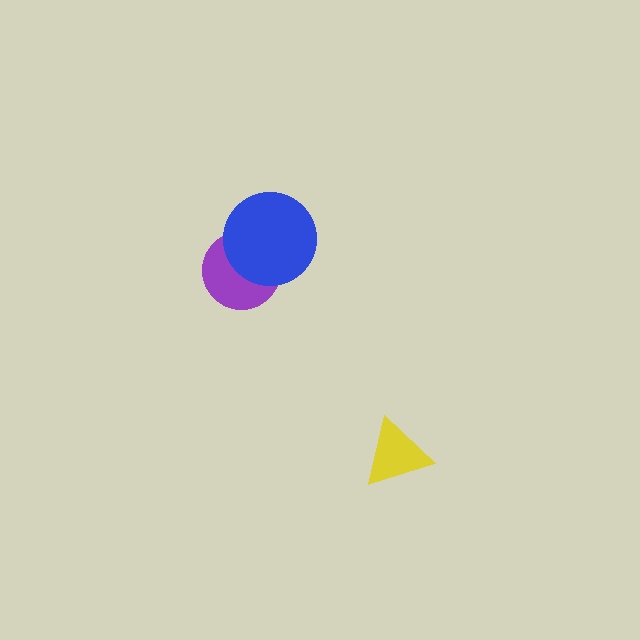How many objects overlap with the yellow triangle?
0 objects overlap with the yellow triangle.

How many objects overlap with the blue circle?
1 object overlaps with the blue circle.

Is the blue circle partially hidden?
No, no other shape covers it.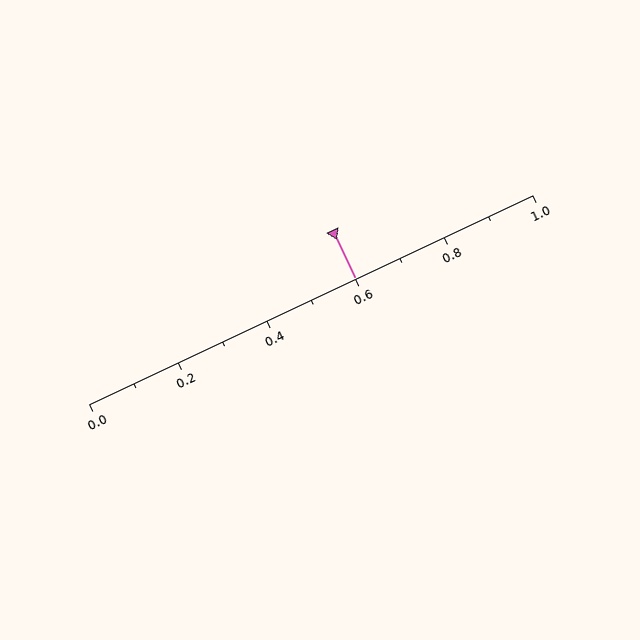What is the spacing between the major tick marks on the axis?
The major ticks are spaced 0.2 apart.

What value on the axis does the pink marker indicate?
The marker indicates approximately 0.6.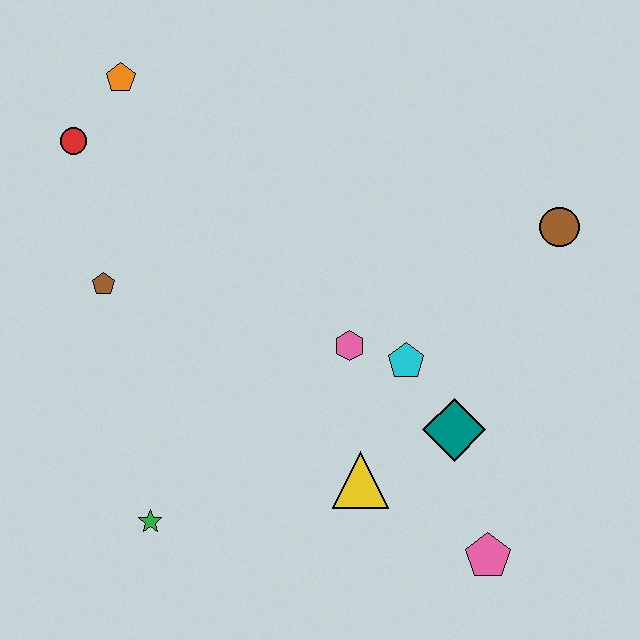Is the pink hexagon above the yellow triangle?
Yes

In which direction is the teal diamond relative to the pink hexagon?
The teal diamond is to the right of the pink hexagon.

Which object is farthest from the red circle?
The pink pentagon is farthest from the red circle.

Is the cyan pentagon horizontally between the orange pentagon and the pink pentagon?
Yes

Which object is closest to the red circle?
The orange pentagon is closest to the red circle.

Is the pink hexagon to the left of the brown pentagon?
No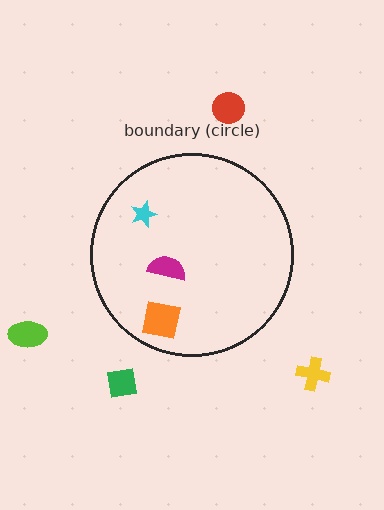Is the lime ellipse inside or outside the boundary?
Outside.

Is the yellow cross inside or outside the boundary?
Outside.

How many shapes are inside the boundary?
3 inside, 4 outside.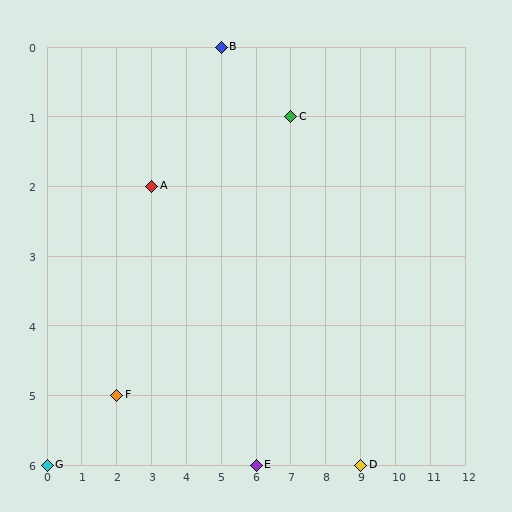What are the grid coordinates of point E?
Point E is at grid coordinates (6, 6).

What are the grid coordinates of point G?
Point G is at grid coordinates (0, 6).